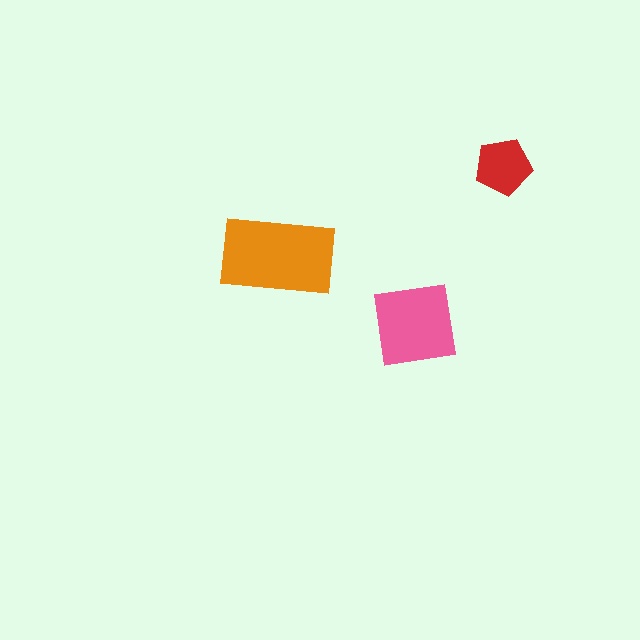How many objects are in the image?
There are 3 objects in the image.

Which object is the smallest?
The red pentagon.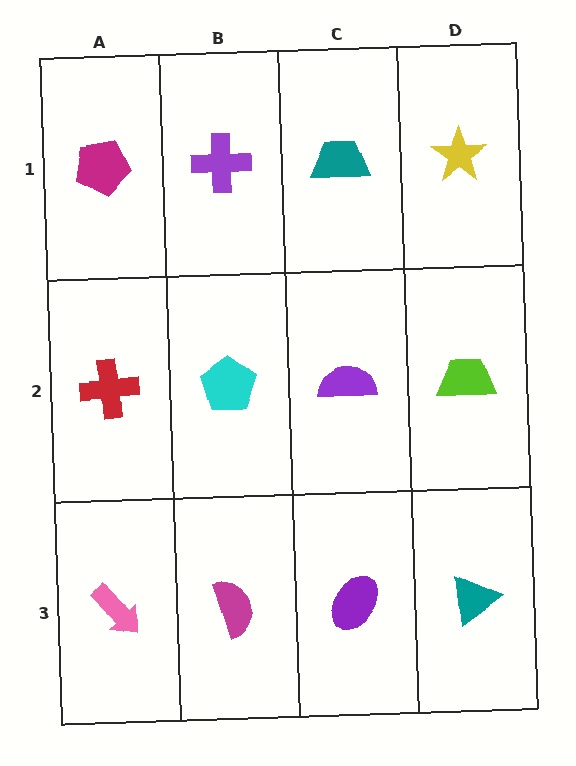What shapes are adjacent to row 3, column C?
A purple semicircle (row 2, column C), a magenta semicircle (row 3, column B), a teal triangle (row 3, column D).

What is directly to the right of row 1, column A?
A purple cross.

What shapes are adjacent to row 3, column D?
A lime trapezoid (row 2, column D), a purple ellipse (row 3, column C).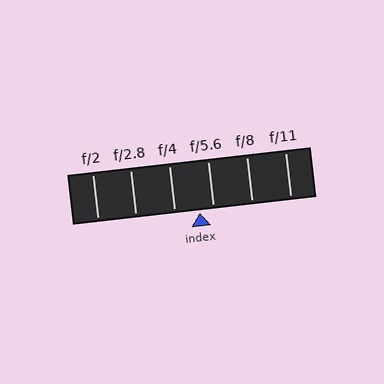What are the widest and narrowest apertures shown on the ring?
The widest aperture shown is f/2 and the narrowest is f/11.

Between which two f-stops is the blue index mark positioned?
The index mark is between f/4 and f/5.6.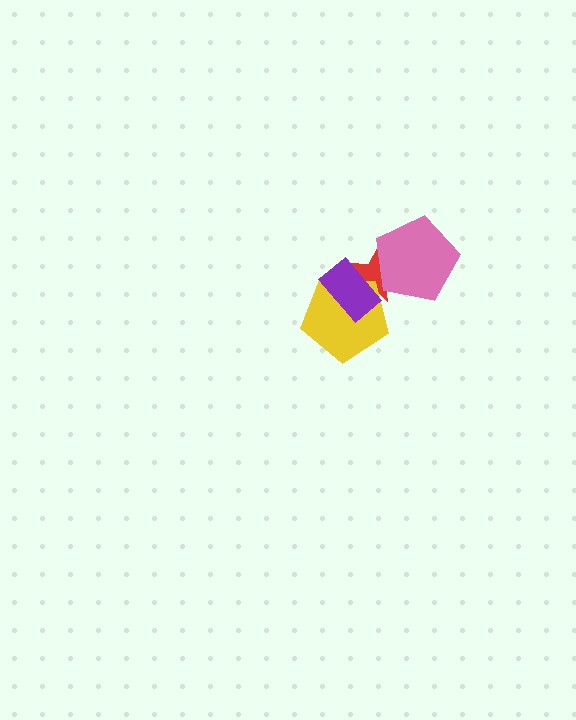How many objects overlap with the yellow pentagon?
2 objects overlap with the yellow pentagon.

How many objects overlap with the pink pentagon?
1 object overlaps with the pink pentagon.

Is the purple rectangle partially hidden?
No, no other shape covers it.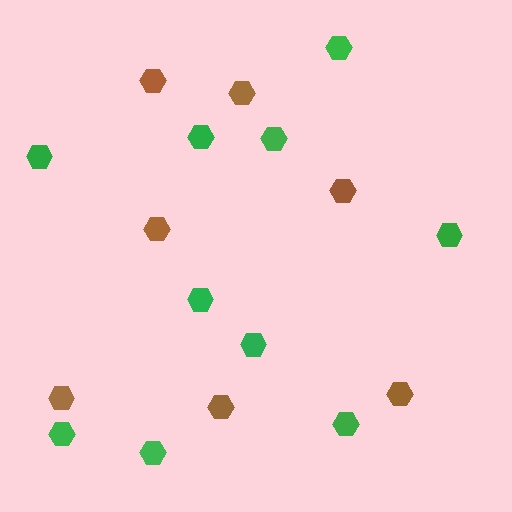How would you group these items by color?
There are 2 groups: one group of green hexagons (10) and one group of brown hexagons (7).